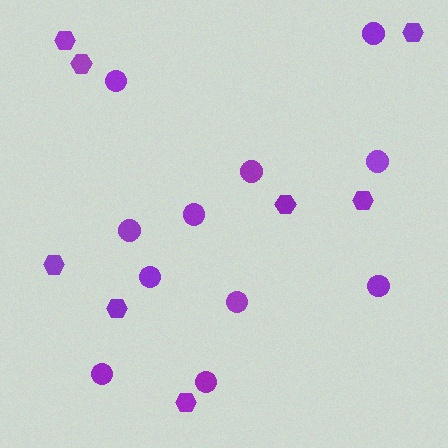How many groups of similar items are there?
There are 2 groups: one group of circles (11) and one group of hexagons (8).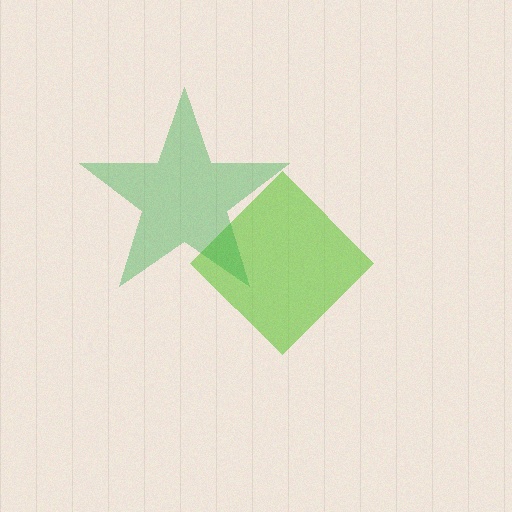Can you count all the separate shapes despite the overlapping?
Yes, there are 2 separate shapes.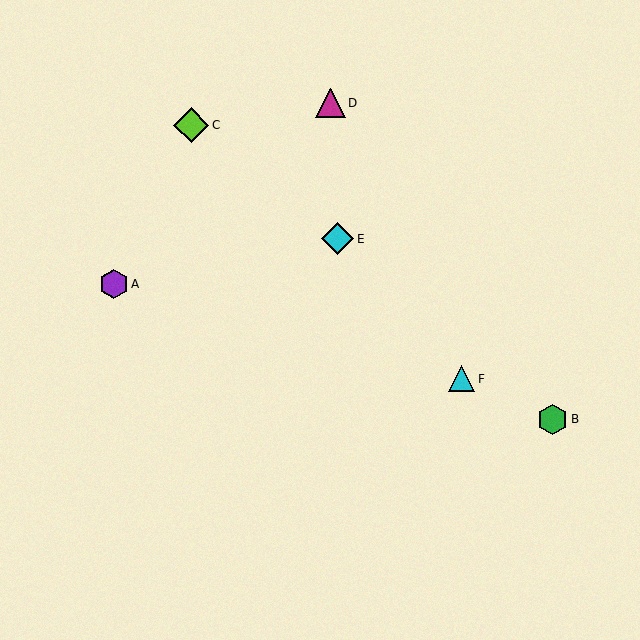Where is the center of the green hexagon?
The center of the green hexagon is at (553, 419).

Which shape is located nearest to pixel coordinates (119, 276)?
The purple hexagon (labeled A) at (114, 284) is nearest to that location.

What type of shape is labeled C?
Shape C is a lime diamond.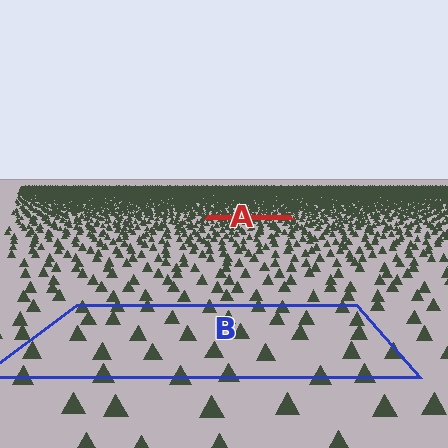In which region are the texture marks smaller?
The texture marks are smaller in region A, because it is farther away.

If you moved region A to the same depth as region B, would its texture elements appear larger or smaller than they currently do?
They would appear larger. At a closer depth, the same texture elements are projected at a bigger on-screen size.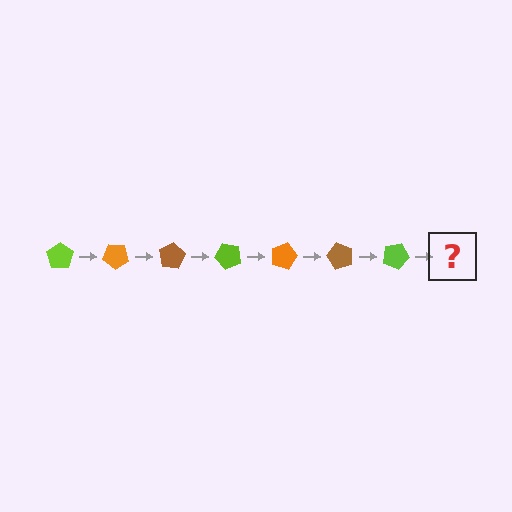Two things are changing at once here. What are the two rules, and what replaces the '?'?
The two rules are that it rotates 40 degrees each step and the color cycles through lime, orange, and brown. The '?' should be an orange pentagon, rotated 280 degrees from the start.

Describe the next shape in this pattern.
It should be an orange pentagon, rotated 280 degrees from the start.